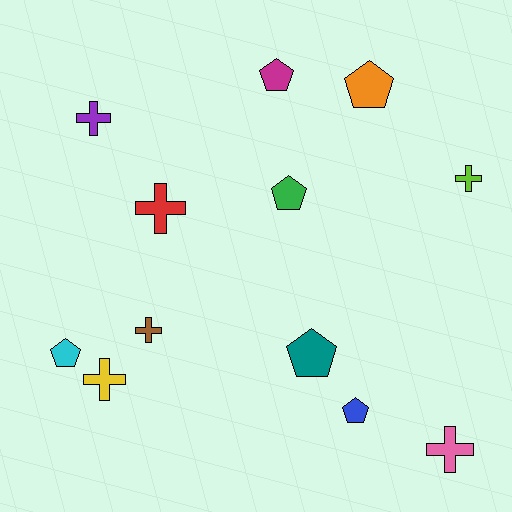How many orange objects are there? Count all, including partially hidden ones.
There is 1 orange object.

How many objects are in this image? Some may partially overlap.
There are 12 objects.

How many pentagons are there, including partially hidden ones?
There are 6 pentagons.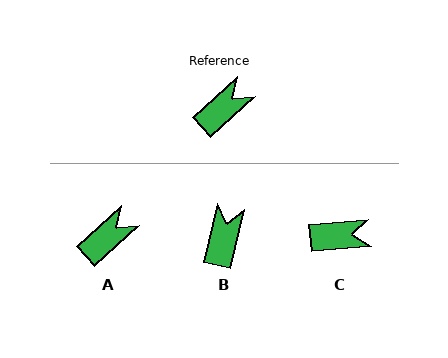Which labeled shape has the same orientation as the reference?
A.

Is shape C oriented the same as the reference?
No, it is off by about 37 degrees.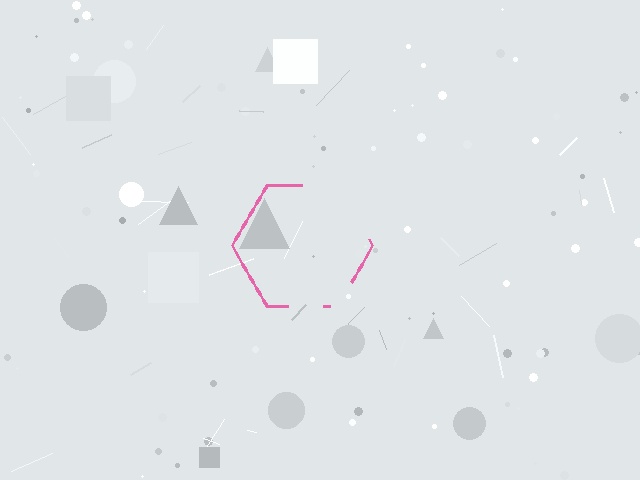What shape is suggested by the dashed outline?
The dashed outline suggests a hexagon.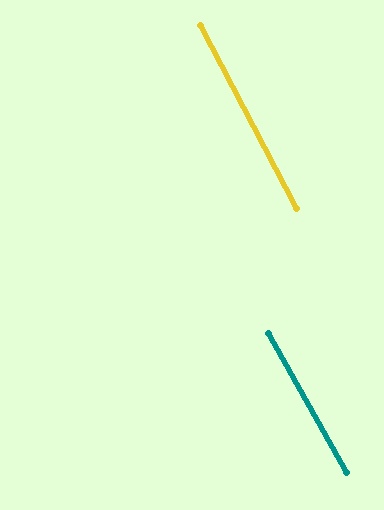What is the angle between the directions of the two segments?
Approximately 2 degrees.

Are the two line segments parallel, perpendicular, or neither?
Parallel — their directions differ by only 2.0°.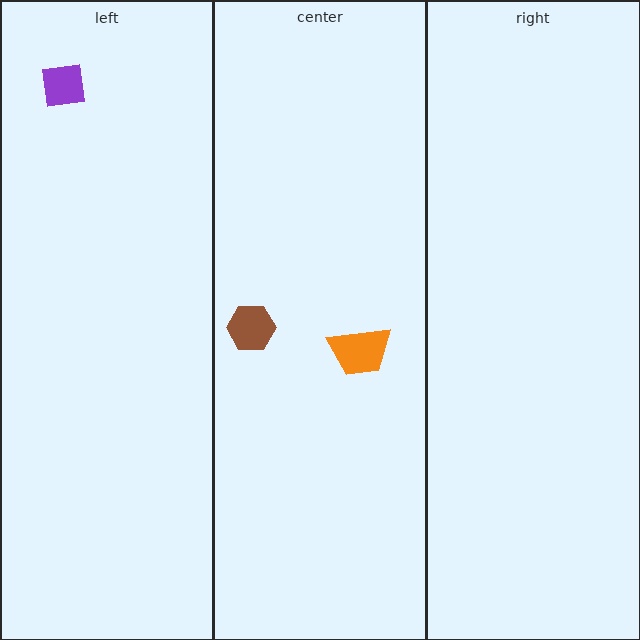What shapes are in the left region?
The purple square.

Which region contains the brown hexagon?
The center region.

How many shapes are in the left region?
1.